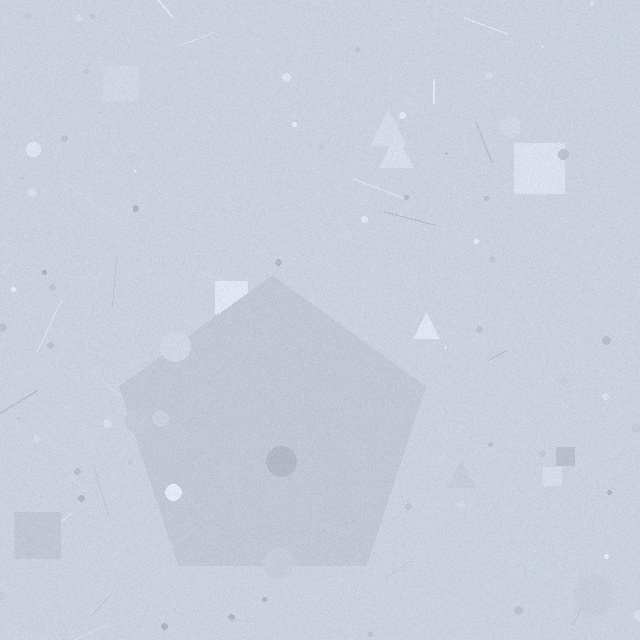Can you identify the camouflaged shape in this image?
The camouflaged shape is a pentagon.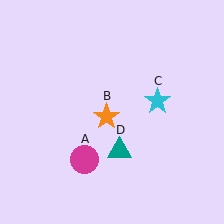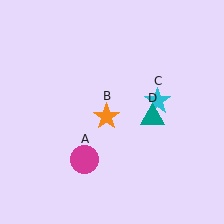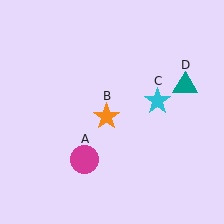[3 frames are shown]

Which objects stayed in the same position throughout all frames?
Magenta circle (object A) and orange star (object B) and cyan star (object C) remained stationary.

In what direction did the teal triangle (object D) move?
The teal triangle (object D) moved up and to the right.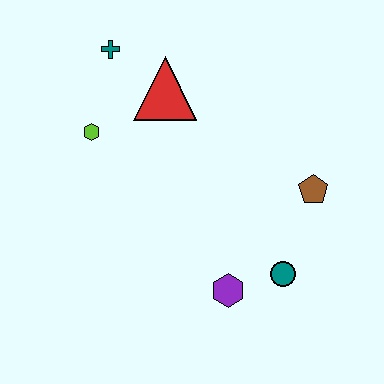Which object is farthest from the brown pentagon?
The teal cross is farthest from the brown pentagon.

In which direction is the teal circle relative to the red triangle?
The teal circle is below the red triangle.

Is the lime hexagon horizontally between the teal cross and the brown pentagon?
No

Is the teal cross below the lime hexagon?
No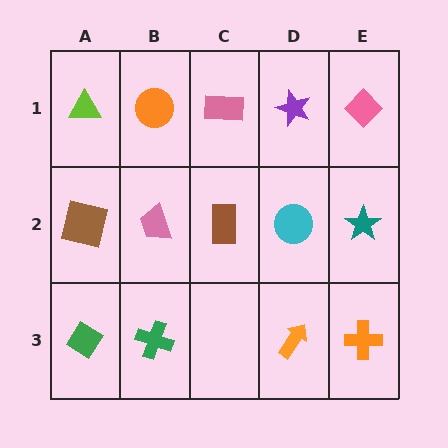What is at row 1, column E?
A pink diamond.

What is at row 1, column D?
A purple star.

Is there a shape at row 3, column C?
No, that cell is empty.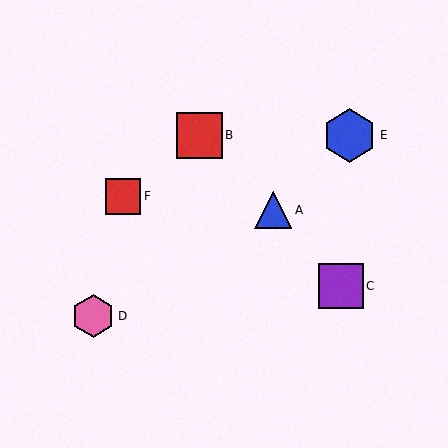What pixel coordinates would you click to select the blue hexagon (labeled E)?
Click at (350, 136) to select the blue hexagon E.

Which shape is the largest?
The blue hexagon (labeled E) is the largest.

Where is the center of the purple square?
The center of the purple square is at (341, 286).